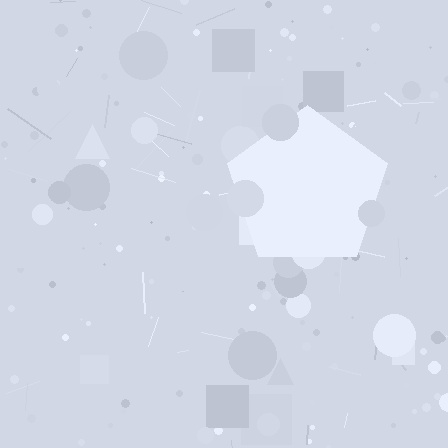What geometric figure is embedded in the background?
A pentagon is embedded in the background.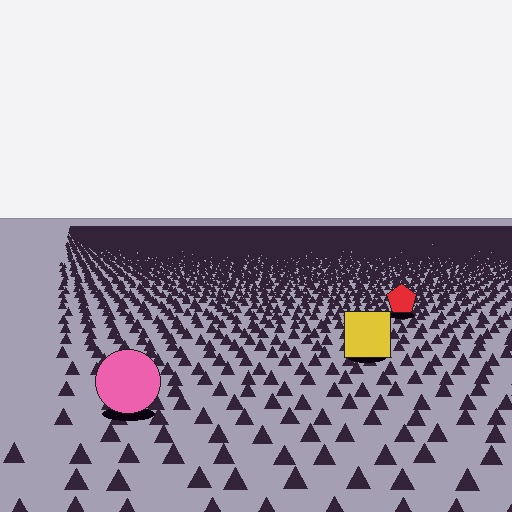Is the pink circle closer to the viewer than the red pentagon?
Yes. The pink circle is closer — you can tell from the texture gradient: the ground texture is coarser near it.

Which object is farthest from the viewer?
The red pentagon is farthest from the viewer. It appears smaller and the ground texture around it is denser.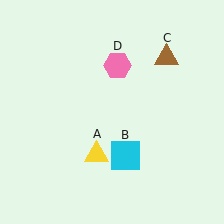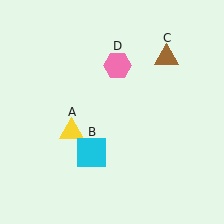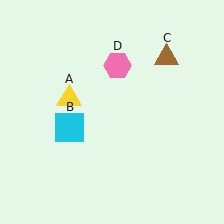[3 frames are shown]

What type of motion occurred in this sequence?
The yellow triangle (object A), cyan square (object B) rotated clockwise around the center of the scene.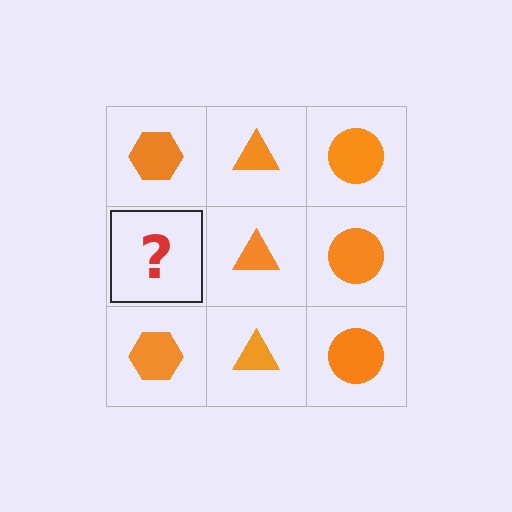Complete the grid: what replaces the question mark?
The question mark should be replaced with an orange hexagon.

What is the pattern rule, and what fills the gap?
The rule is that each column has a consistent shape. The gap should be filled with an orange hexagon.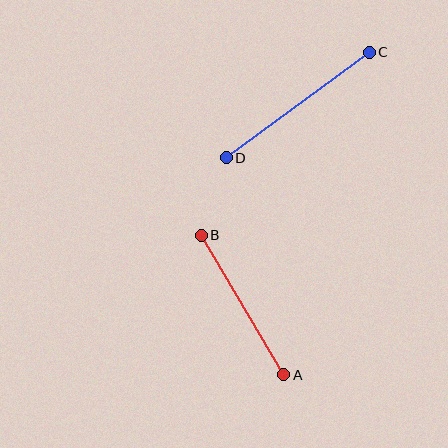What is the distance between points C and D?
The distance is approximately 178 pixels.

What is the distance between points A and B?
The distance is approximately 162 pixels.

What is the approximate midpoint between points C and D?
The midpoint is at approximately (298, 105) pixels.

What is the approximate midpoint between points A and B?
The midpoint is at approximately (242, 305) pixels.